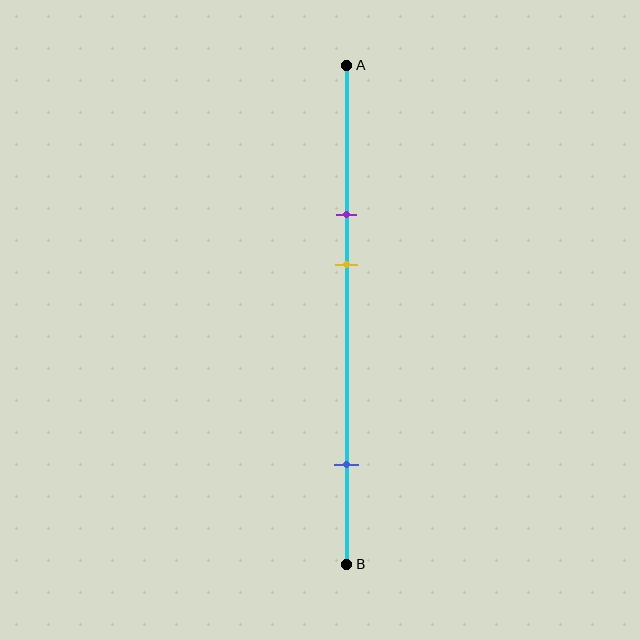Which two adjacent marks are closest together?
The purple and yellow marks are the closest adjacent pair.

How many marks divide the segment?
There are 3 marks dividing the segment.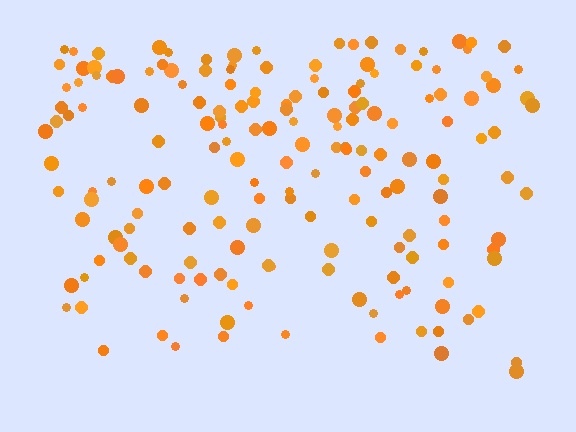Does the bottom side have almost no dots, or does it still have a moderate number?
Still a moderate number, just noticeably fewer than the top.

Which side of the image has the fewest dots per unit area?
The bottom.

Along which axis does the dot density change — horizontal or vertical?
Vertical.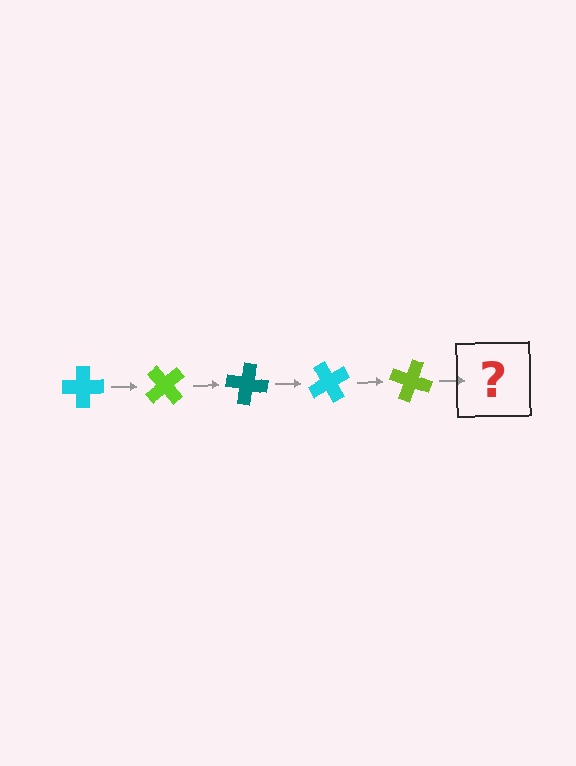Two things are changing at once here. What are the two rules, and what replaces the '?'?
The two rules are that it rotates 50 degrees each step and the color cycles through cyan, lime, and teal. The '?' should be a teal cross, rotated 250 degrees from the start.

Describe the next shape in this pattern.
It should be a teal cross, rotated 250 degrees from the start.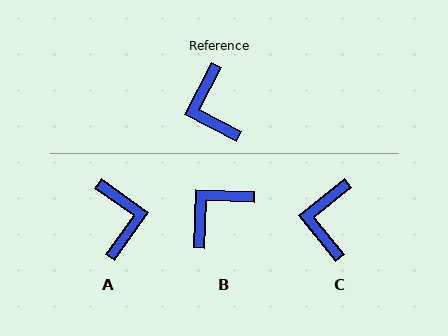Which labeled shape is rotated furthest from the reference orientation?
A, about 172 degrees away.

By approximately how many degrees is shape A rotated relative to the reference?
Approximately 172 degrees counter-clockwise.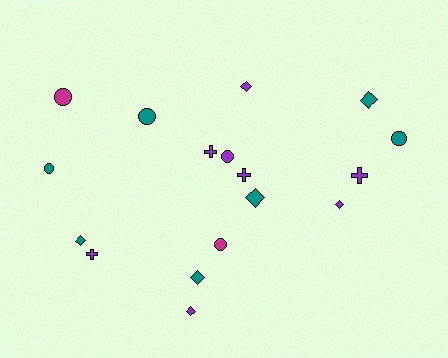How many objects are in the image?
There are 17 objects.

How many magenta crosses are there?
There are no magenta crosses.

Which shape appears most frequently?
Diamond, with 7 objects.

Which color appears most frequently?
Purple, with 8 objects.